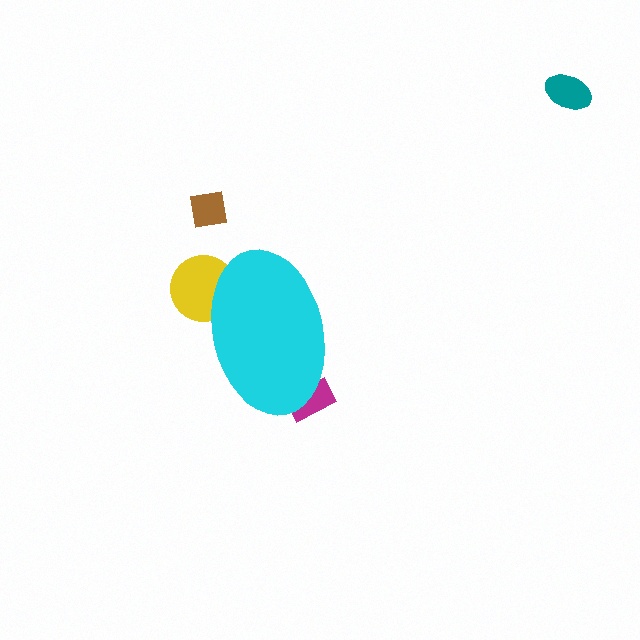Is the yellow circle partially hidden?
Yes, the yellow circle is partially hidden behind the cyan ellipse.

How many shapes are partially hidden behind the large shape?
2 shapes are partially hidden.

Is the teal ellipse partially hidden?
No, the teal ellipse is fully visible.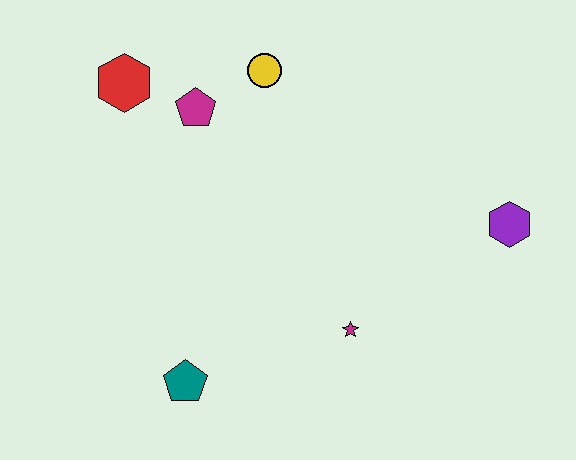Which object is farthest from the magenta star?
The red hexagon is farthest from the magenta star.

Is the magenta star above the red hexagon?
No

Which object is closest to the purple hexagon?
The magenta star is closest to the purple hexagon.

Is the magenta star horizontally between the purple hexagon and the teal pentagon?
Yes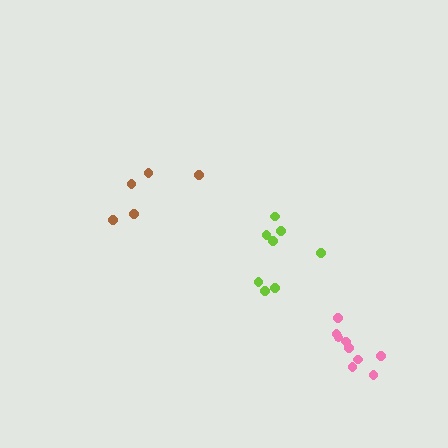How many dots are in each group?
Group 1: 9 dots, Group 2: 5 dots, Group 3: 8 dots (22 total).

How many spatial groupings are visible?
There are 3 spatial groupings.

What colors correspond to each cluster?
The clusters are colored: pink, brown, lime.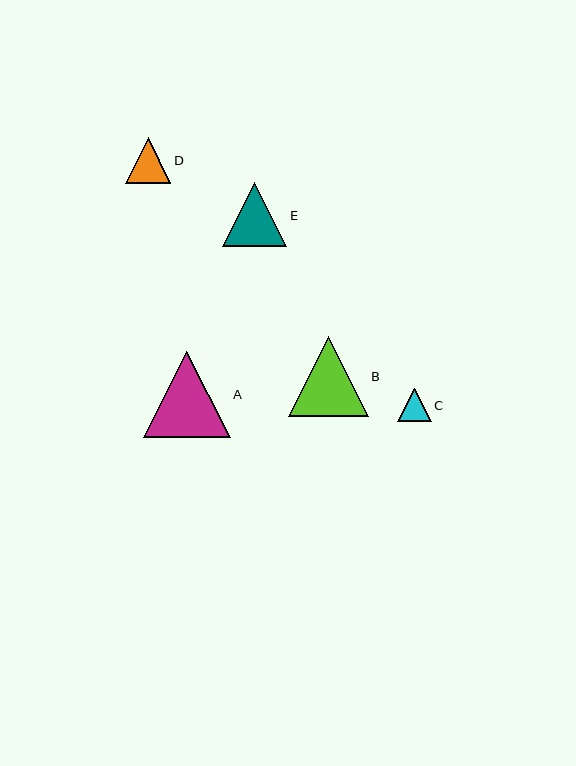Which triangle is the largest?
Triangle A is the largest with a size of approximately 86 pixels.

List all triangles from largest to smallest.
From largest to smallest: A, B, E, D, C.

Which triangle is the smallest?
Triangle C is the smallest with a size of approximately 33 pixels.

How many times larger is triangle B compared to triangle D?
Triangle B is approximately 1.7 times the size of triangle D.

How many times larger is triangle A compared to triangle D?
Triangle A is approximately 1.9 times the size of triangle D.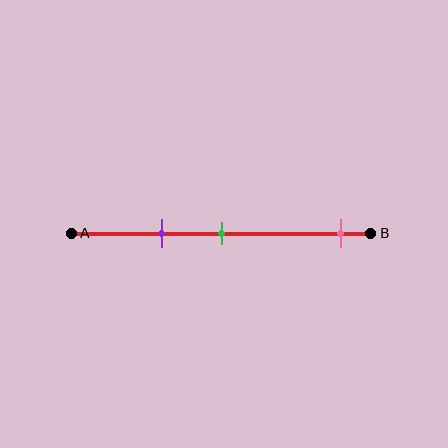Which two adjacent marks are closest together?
The purple and green marks are the closest adjacent pair.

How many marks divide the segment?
There are 3 marks dividing the segment.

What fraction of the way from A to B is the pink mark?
The pink mark is approximately 90% (0.9) of the way from A to B.